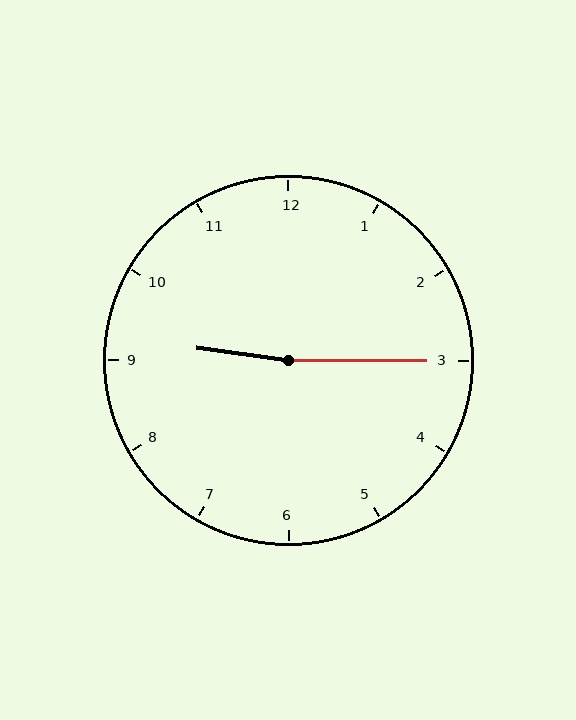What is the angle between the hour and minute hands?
Approximately 172 degrees.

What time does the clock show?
9:15.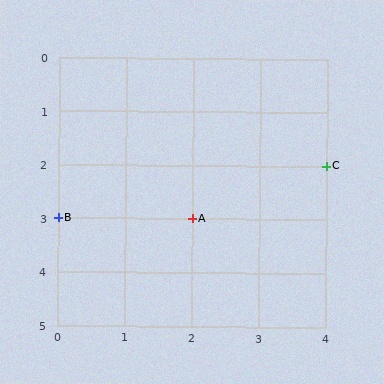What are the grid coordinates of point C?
Point C is at grid coordinates (4, 2).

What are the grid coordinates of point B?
Point B is at grid coordinates (0, 3).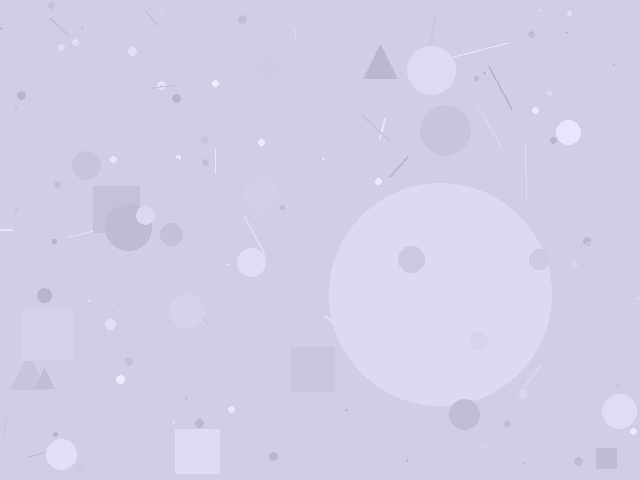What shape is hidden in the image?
A circle is hidden in the image.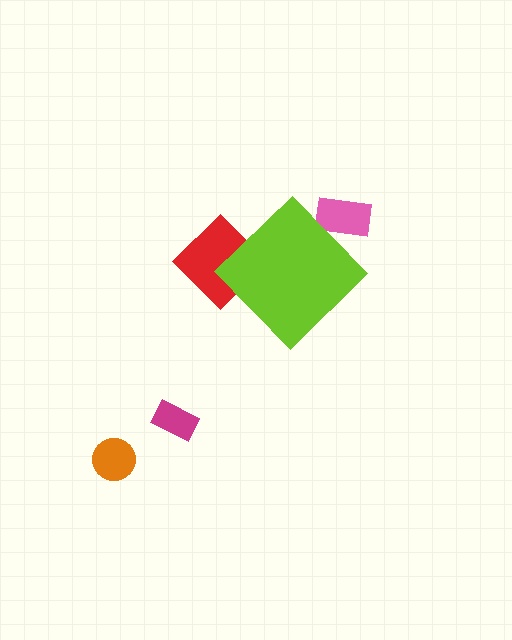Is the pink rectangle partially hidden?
Yes, the pink rectangle is partially hidden behind the lime diamond.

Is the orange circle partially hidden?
No, the orange circle is fully visible.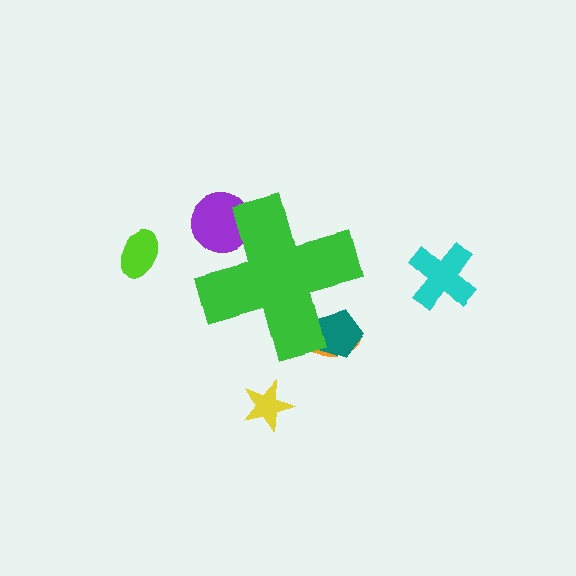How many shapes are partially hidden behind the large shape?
3 shapes are partially hidden.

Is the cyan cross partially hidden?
No, the cyan cross is fully visible.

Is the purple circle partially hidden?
Yes, the purple circle is partially hidden behind the green cross.